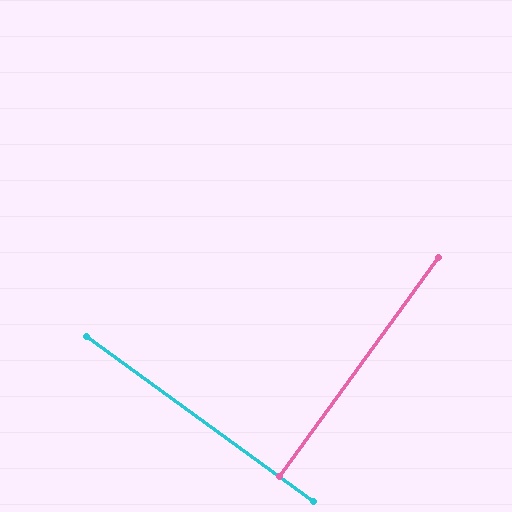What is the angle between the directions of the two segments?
Approximately 90 degrees.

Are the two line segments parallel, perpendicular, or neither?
Perpendicular — they meet at approximately 90°.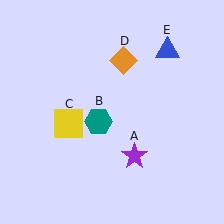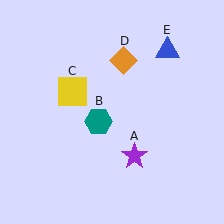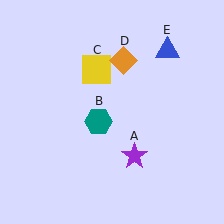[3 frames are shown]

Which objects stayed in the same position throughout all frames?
Purple star (object A) and teal hexagon (object B) and orange diamond (object D) and blue triangle (object E) remained stationary.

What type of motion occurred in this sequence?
The yellow square (object C) rotated clockwise around the center of the scene.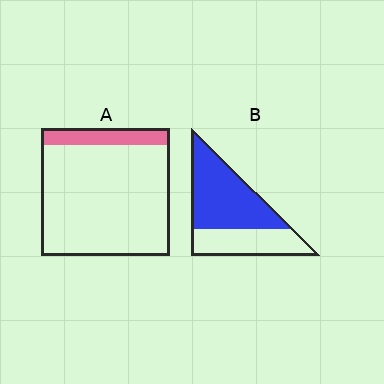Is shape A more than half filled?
No.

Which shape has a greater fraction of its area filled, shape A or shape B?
Shape B.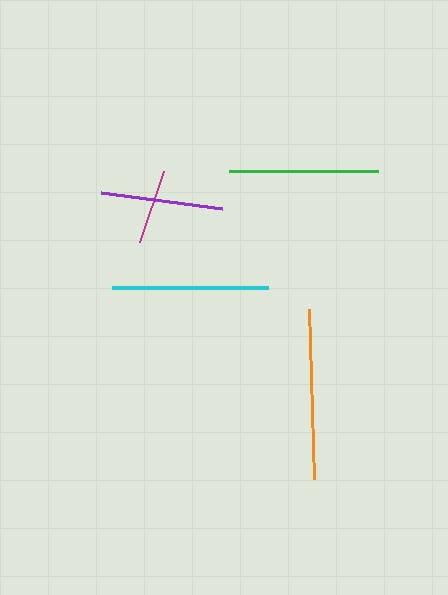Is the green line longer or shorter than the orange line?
The orange line is longer than the green line.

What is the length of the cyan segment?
The cyan segment is approximately 156 pixels long.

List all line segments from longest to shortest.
From longest to shortest: orange, cyan, green, purple, magenta.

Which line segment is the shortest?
The magenta line is the shortest at approximately 75 pixels.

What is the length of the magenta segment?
The magenta segment is approximately 75 pixels long.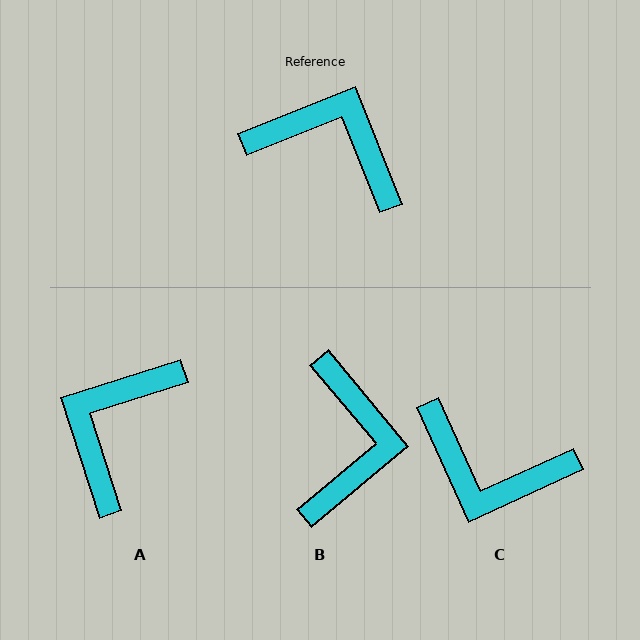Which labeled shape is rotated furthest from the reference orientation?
C, about 177 degrees away.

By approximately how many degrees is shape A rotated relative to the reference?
Approximately 86 degrees counter-clockwise.